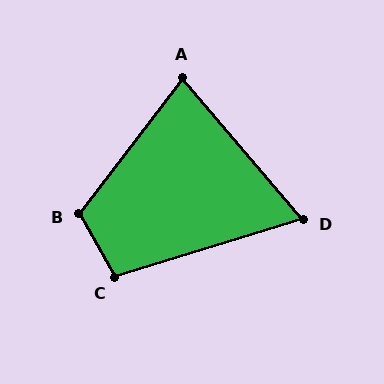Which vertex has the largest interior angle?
B, at approximately 113 degrees.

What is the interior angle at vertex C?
Approximately 102 degrees (obtuse).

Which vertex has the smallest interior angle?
D, at approximately 67 degrees.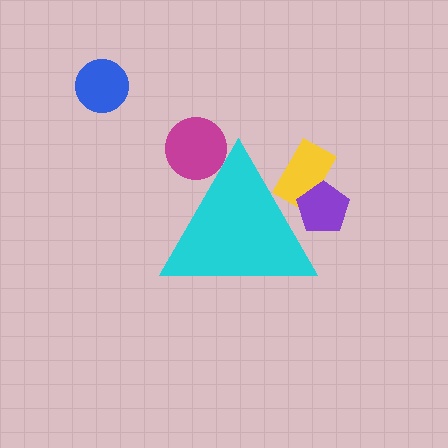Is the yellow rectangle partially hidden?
Yes, the yellow rectangle is partially hidden behind the cyan triangle.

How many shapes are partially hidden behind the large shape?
4 shapes are partially hidden.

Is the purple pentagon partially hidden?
Yes, the purple pentagon is partially hidden behind the cyan triangle.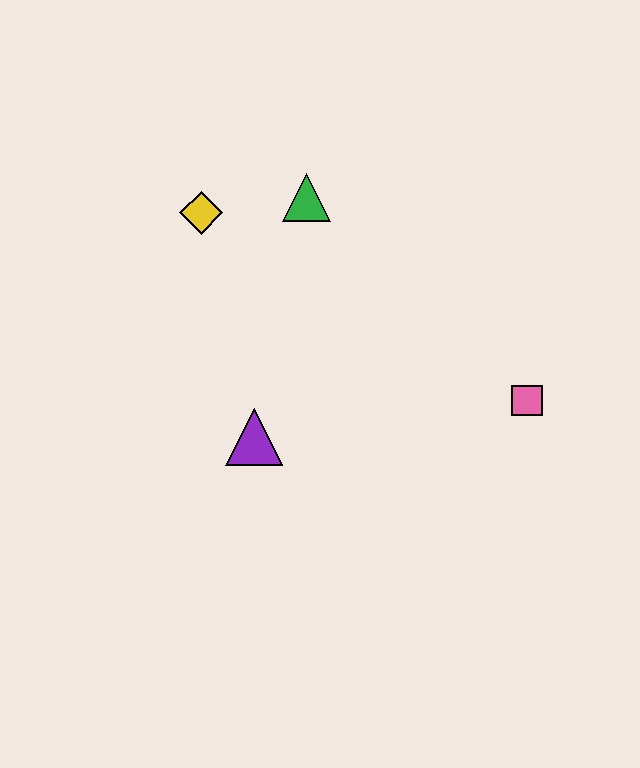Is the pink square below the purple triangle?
No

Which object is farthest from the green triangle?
The pink square is farthest from the green triangle.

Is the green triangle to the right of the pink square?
No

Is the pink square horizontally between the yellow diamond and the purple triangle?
No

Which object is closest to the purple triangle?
The yellow diamond is closest to the purple triangle.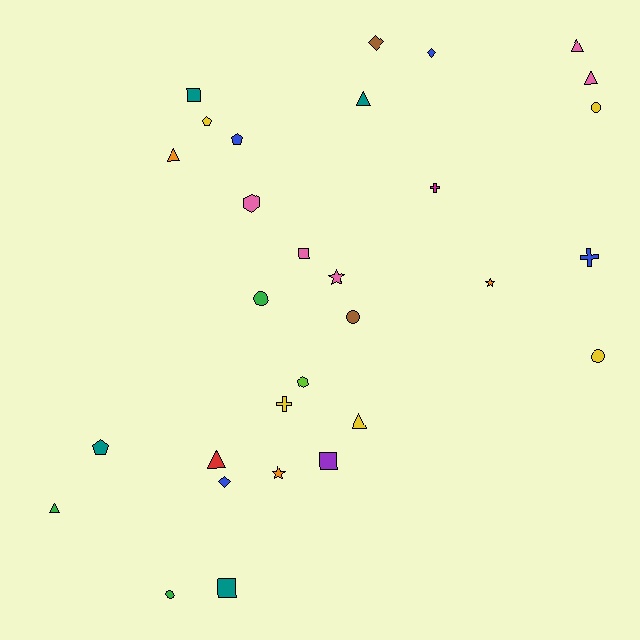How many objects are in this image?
There are 30 objects.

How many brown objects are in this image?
There are 2 brown objects.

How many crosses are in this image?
There are 3 crosses.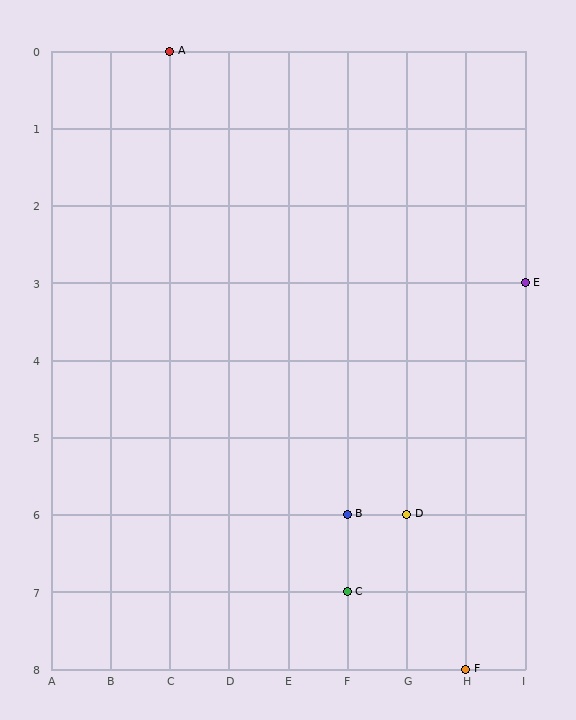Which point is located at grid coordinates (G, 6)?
Point D is at (G, 6).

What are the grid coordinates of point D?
Point D is at grid coordinates (G, 6).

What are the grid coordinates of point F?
Point F is at grid coordinates (H, 8).